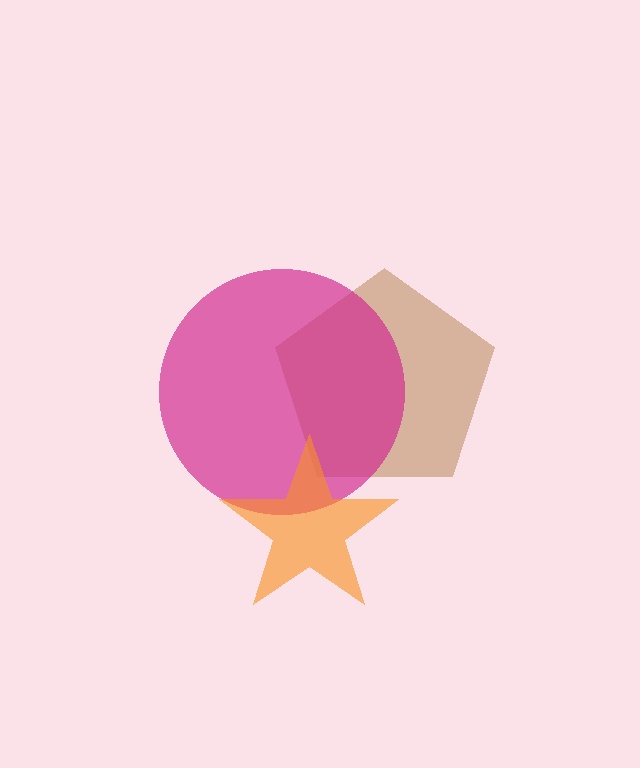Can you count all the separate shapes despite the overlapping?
Yes, there are 3 separate shapes.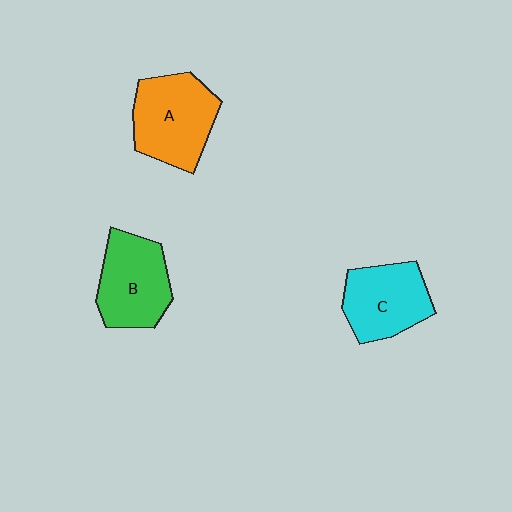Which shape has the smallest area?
Shape C (cyan).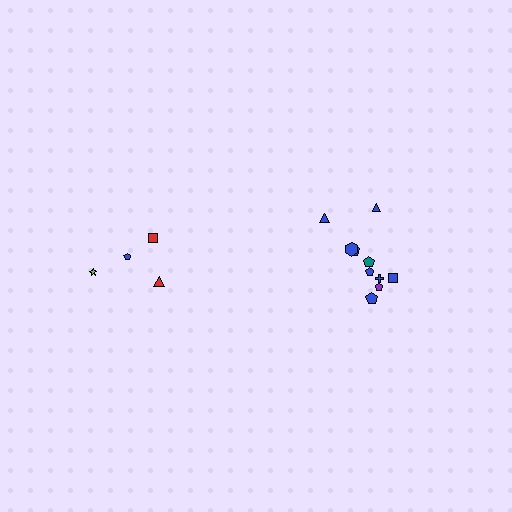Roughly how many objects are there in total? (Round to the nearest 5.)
Roughly 15 objects in total.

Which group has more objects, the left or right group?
The right group.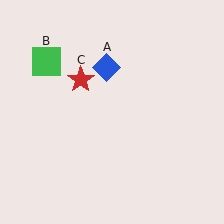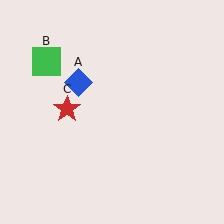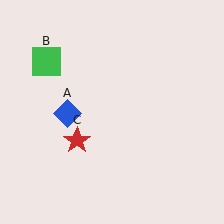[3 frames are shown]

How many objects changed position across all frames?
2 objects changed position: blue diamond (object A), red star (object C).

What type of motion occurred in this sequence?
The blue diamond (object A), red star (object C) rotated counterclockwise around the center of the scene.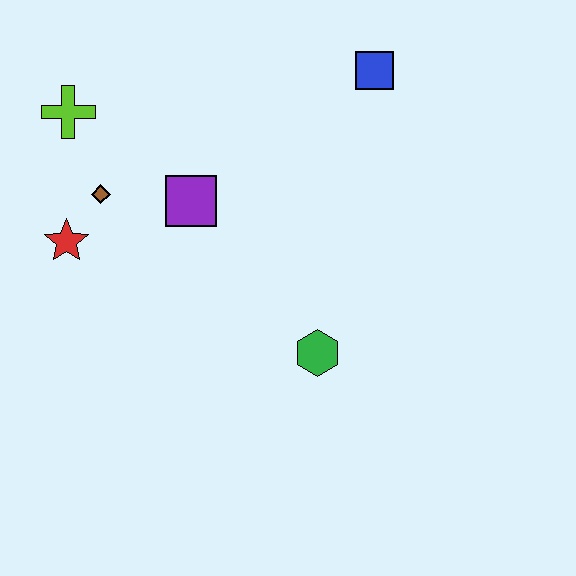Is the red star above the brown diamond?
No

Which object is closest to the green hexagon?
The purple square is closest to the green hexagon.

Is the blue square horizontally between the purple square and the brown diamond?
No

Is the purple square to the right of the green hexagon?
No